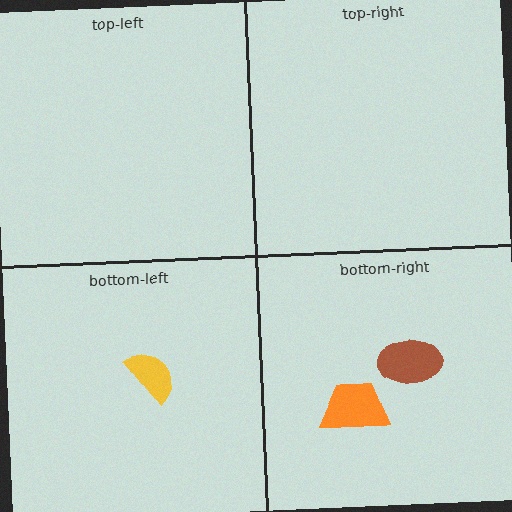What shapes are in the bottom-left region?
The yellow semicircle.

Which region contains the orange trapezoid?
The bottom-right region.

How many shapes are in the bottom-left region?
1.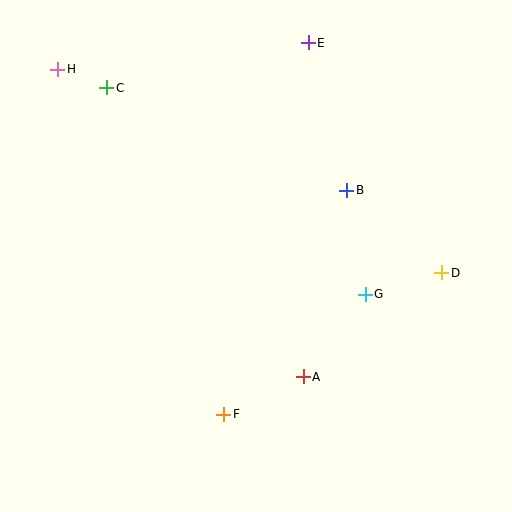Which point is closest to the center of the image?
Point B at (347, 191) is closest to the center.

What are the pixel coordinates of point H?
Point H is at (58, 69).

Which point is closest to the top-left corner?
Point H is closest to the top-left corner.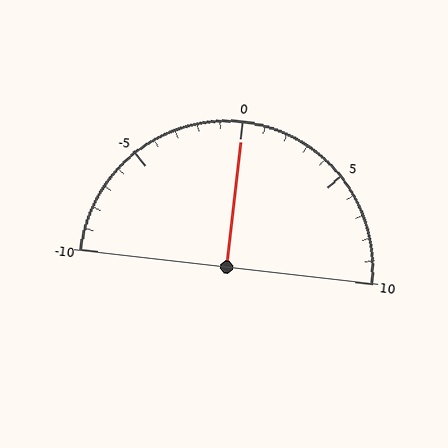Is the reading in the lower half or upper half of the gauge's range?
The reading is in the upper half of the range (-10 to 10).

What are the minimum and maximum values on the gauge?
The gauge ranges from -10 to 10.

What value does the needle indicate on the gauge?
The needle indicates approximately 0.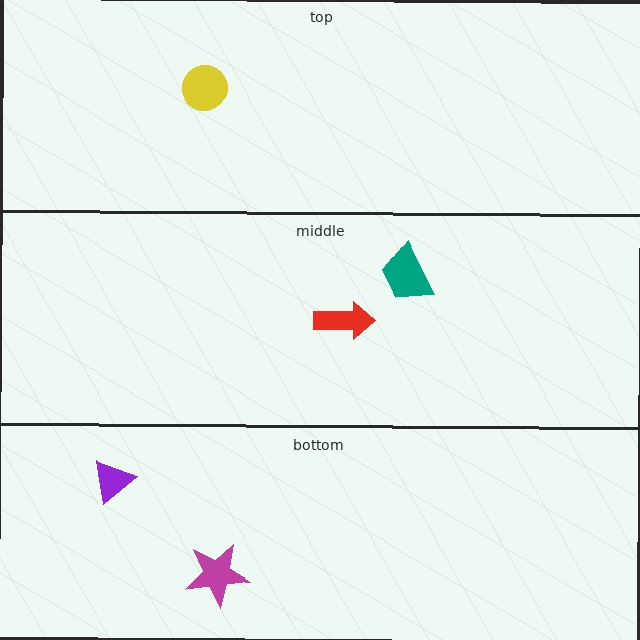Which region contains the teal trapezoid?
The middle region.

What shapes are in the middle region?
The red arrow, the teal trapezoid.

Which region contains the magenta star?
The bottom region.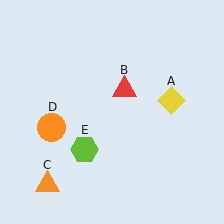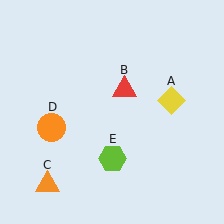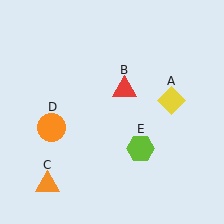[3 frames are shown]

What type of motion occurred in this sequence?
The lime hexagon (object E) rotated counterclockwise around the center of the scene.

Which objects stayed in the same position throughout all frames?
Yellow diamond (object A) and red triangle (object B) and orange triangle (object C) and orange circle (object D) remained stationary.